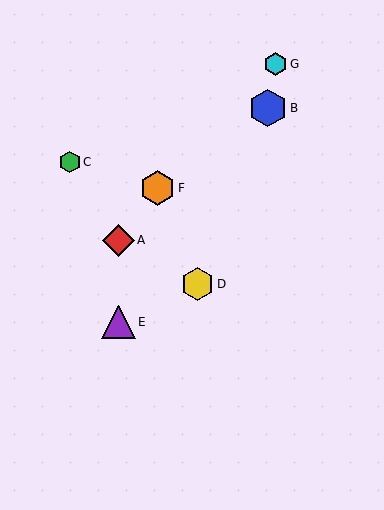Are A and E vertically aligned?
Yes, both are at x≈118.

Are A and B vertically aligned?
No, A is at x≈118 and B is at x≈268.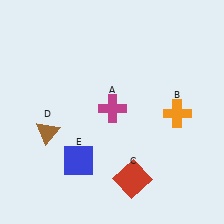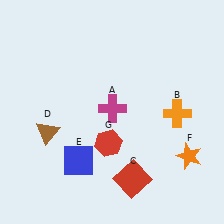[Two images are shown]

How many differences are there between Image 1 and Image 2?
There are 2 differences between the two images.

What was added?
An orange star (F), a red hexagon (G) were added in Image 2.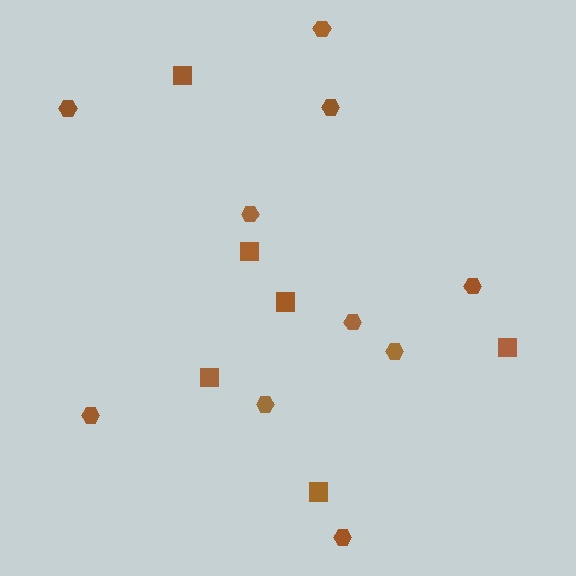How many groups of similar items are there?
There are 2 groups: one group of squares (6) and one group of hexagons (10).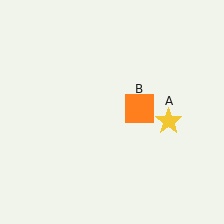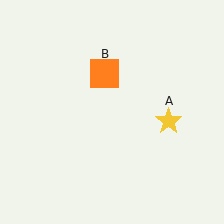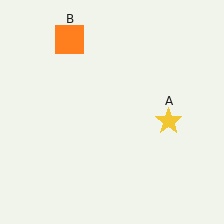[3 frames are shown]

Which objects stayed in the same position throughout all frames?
Yellow star (object A) remained stationary.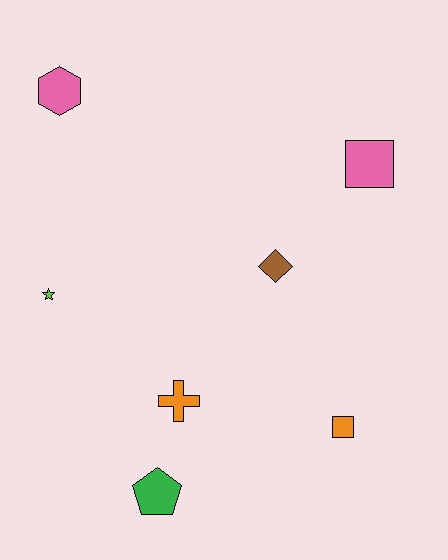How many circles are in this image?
There are no circles.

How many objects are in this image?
There are 7 objects.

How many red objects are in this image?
There are no red objects.